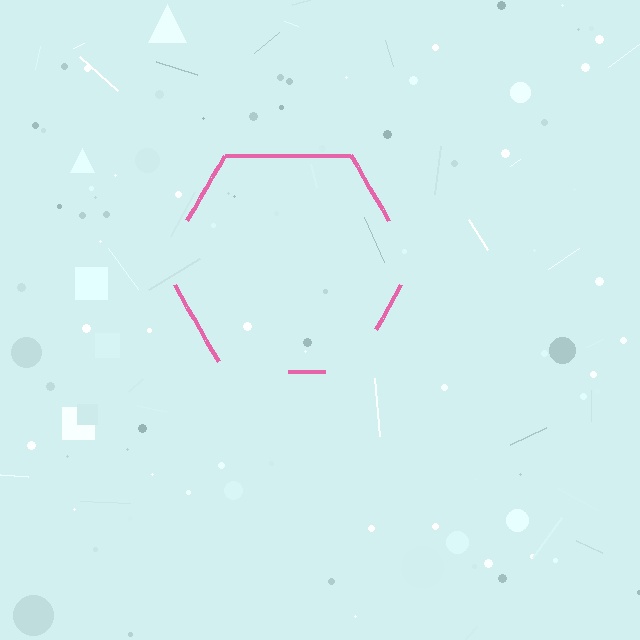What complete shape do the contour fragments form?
The contour fragments form a hexagon.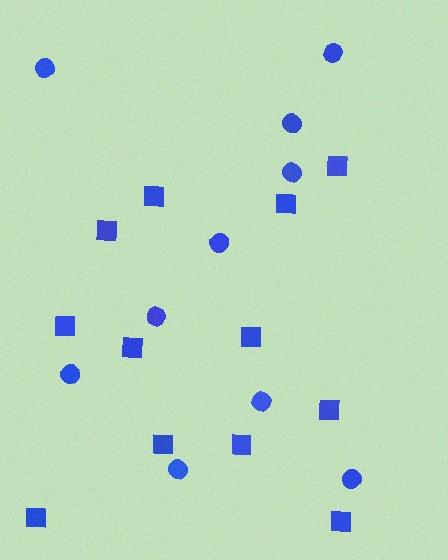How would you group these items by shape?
There are 2 groups: one group of circles (10) and one group of squares (12).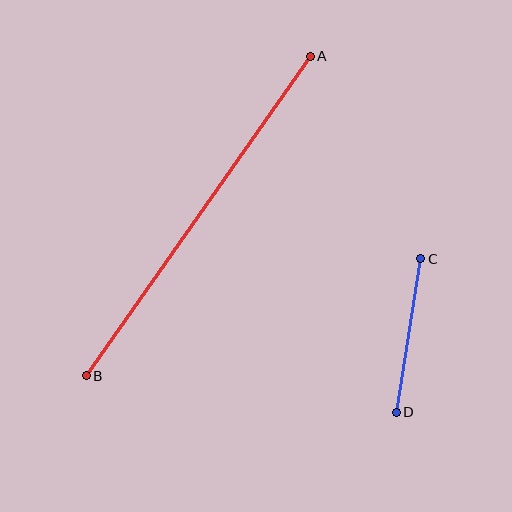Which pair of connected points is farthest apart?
Points A and B are farthest apart.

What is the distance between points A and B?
The distance is approximately 390 pixels.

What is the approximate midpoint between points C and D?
The midpoint is at approximately (408, 335) pixels.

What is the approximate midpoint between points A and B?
The midpoint is at approximately (198, 216) pixels.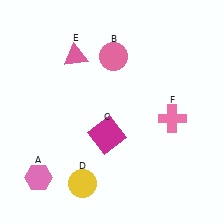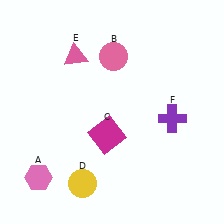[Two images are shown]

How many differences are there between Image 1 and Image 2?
There is 1 difference between the two images.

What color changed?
The cross (F) changed from pink in Image 1 to purple in Image 2.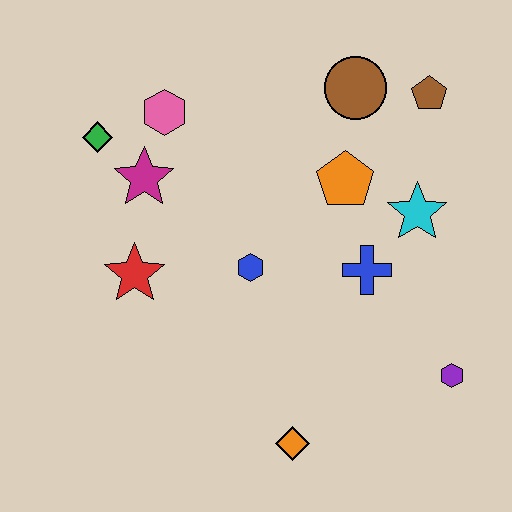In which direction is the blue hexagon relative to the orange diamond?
The blue hexagon is above the orange diamond.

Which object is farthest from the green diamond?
The purple hexagon is farthest from the green diamond.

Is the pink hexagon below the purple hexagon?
No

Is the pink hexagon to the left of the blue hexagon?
Yes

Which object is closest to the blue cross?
The cyan star is closest to the blue cross.